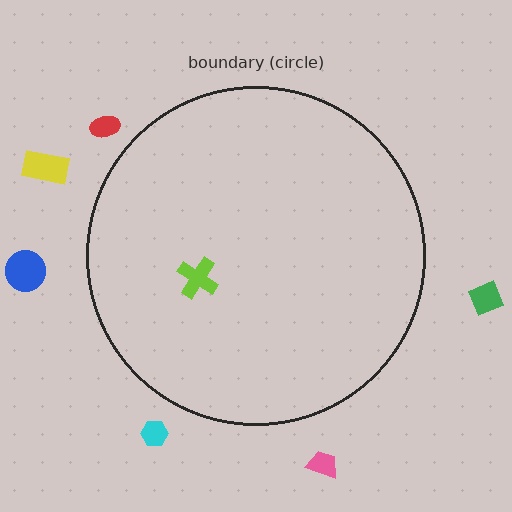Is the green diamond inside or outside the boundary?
Outside.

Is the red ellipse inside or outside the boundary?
Outside.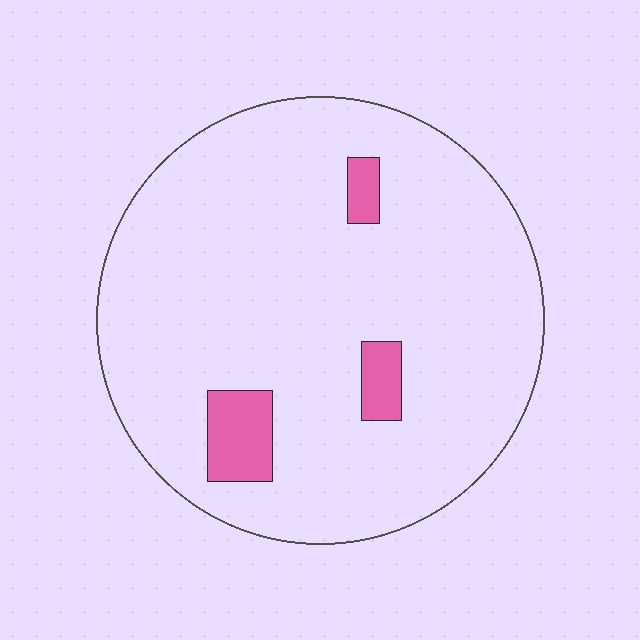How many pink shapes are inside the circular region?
3.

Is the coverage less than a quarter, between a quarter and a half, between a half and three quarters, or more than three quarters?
Less than a quarter.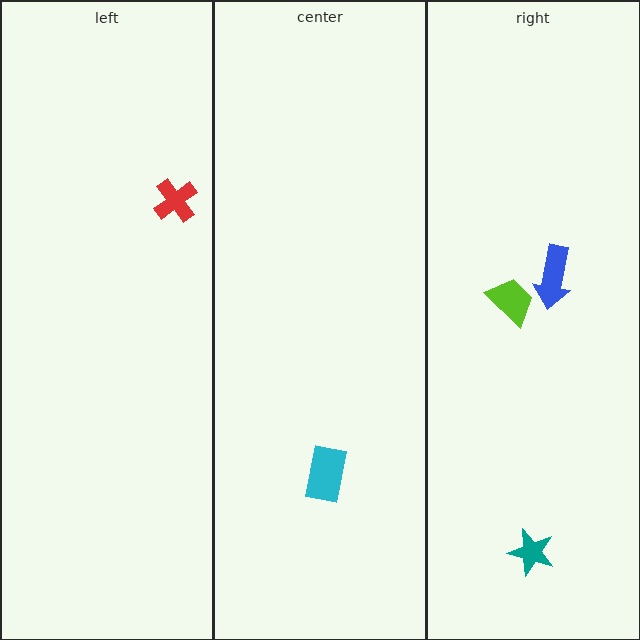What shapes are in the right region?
The teal star, the lime trapezoid, the blue arrow.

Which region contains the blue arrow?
The right region.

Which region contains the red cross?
The left region.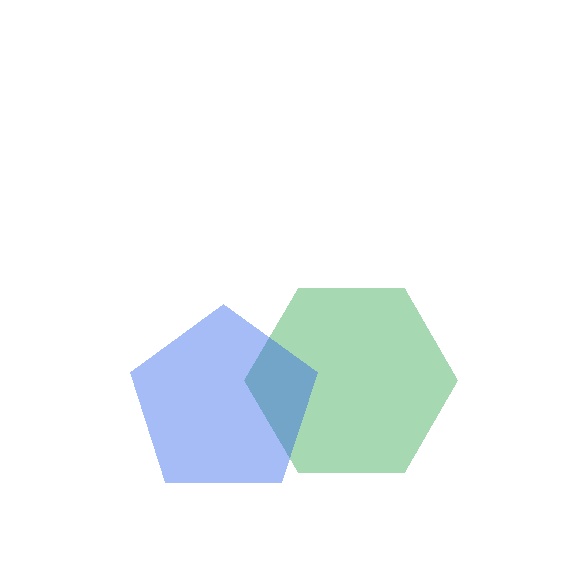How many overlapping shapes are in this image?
There are 2 overlapping shapes in the image.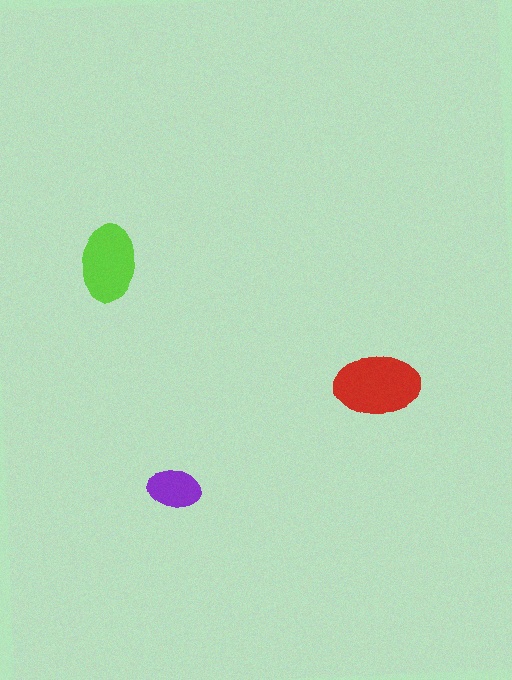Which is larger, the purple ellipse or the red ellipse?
The red one.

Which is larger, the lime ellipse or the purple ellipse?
The lime one.